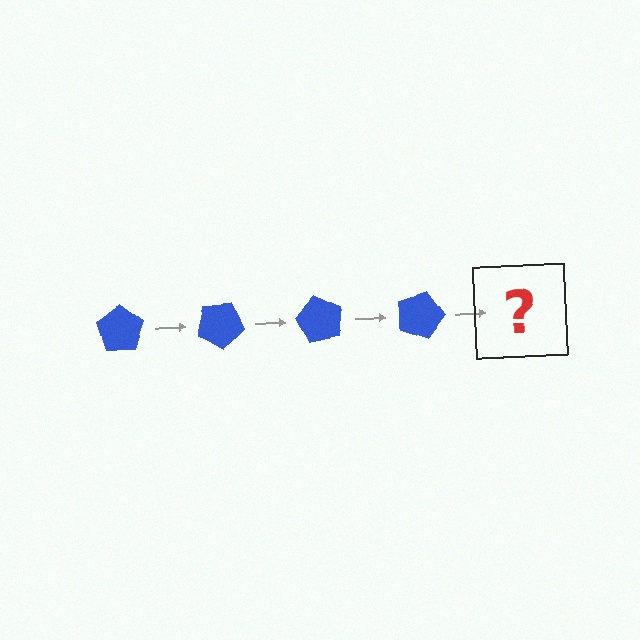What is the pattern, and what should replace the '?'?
The pattern is that the pentagon rotates 30 degrees each step. The '?' should be a blue pentagon rotated 120 degrees.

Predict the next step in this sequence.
The next step is a blue pentagon rotated 120 degrees.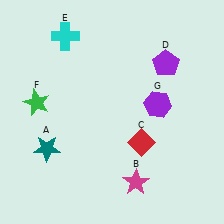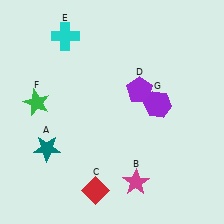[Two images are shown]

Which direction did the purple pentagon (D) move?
The purple pentagon (D) moved down.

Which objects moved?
The objects that moved are: the red diamond (C), the purple pentagon (D).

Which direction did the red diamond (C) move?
The red diamond (C) moved down.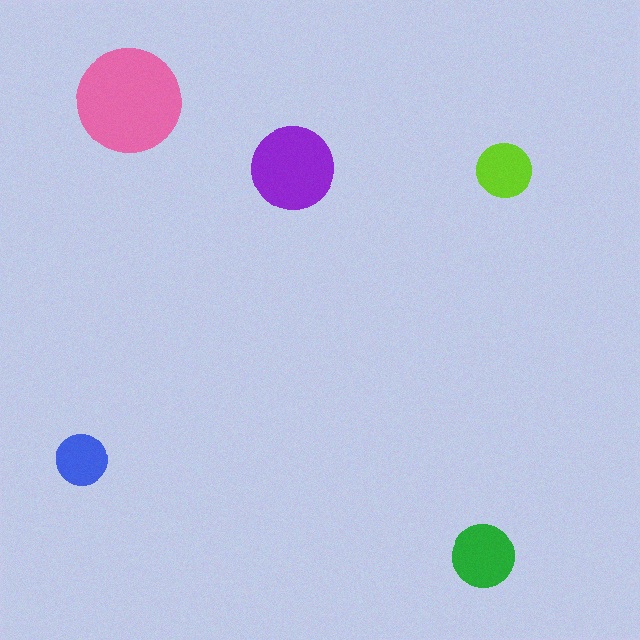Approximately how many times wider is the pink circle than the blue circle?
About 2 times wider.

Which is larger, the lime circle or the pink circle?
The pink one.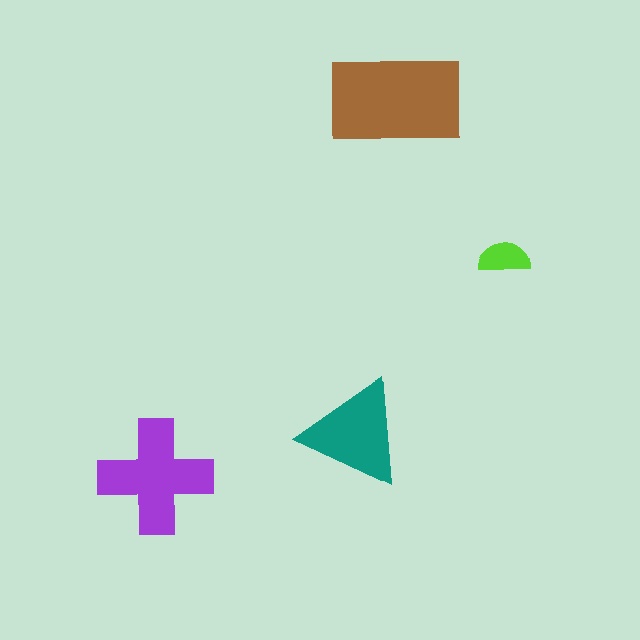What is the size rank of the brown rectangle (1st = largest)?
1st.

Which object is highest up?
The brown rectangle is topmost.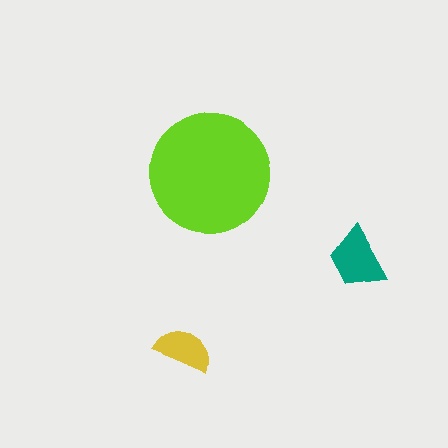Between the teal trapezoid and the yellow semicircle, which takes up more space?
The teal trapezoid.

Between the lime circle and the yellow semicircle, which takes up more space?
The lime circle.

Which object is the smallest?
The yellow semicircle.